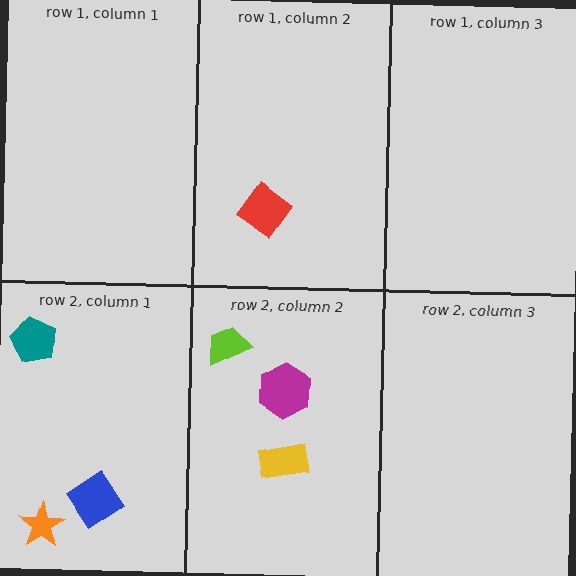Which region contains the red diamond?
The row 1, column 2 region.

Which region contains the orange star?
The row 2, column 1 region.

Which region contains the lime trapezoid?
The row 2, column 2 region.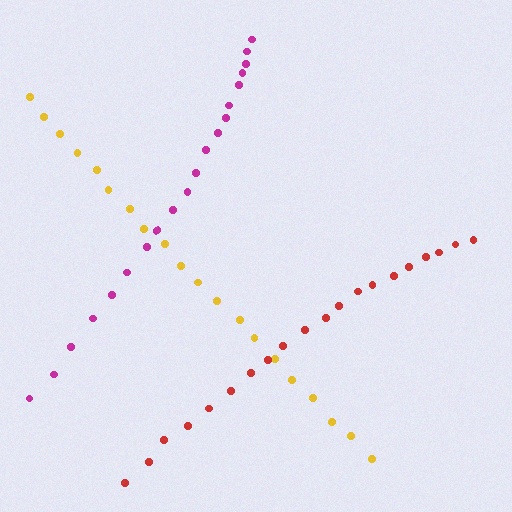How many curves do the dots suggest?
There are 3 distinct paths.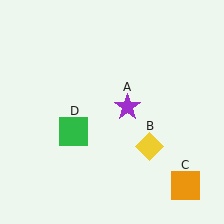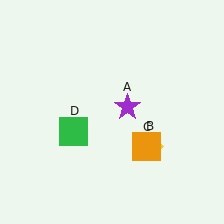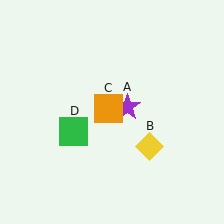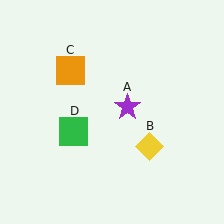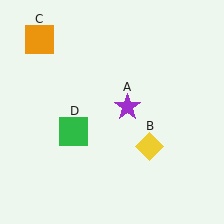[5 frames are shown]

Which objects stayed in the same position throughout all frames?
Purple star (object A) and yellow diamond (object B) and green square (object D) remained stationary.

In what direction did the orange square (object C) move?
The orange square (object C) moved up and to the left.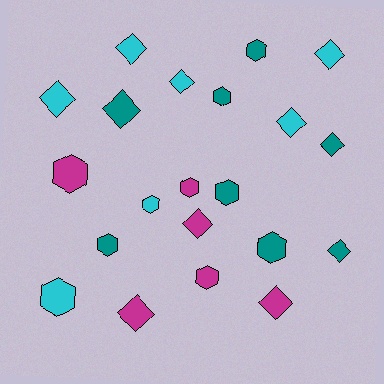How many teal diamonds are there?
There are 3 teal diamonds.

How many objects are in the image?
There are 21 objects.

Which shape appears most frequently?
Diamond, with 11 objects.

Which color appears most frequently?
Teal, with 8 objects.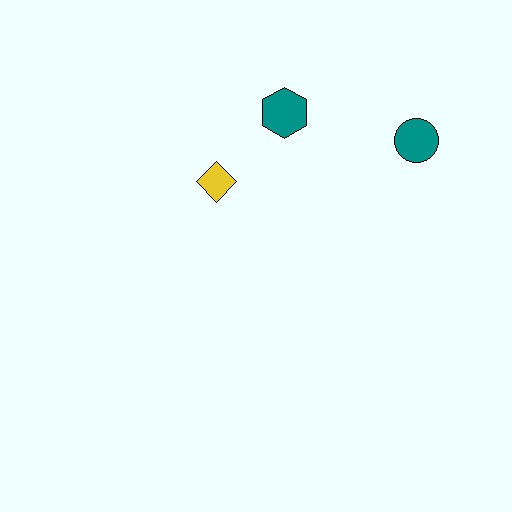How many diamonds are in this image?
There is 1 diamond.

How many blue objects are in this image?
There are no blue objects.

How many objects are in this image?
There are 3 objects.